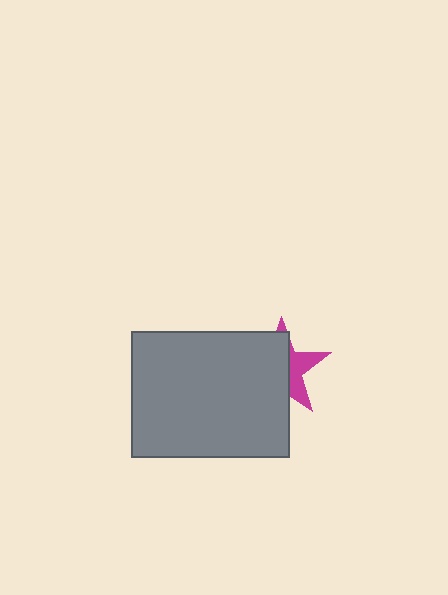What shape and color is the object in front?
The object in front is a gray rectangle.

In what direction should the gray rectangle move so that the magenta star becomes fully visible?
The gray rectangle should move left. That is the shortest direction to clear the overlap and leave the magenta star fully visible.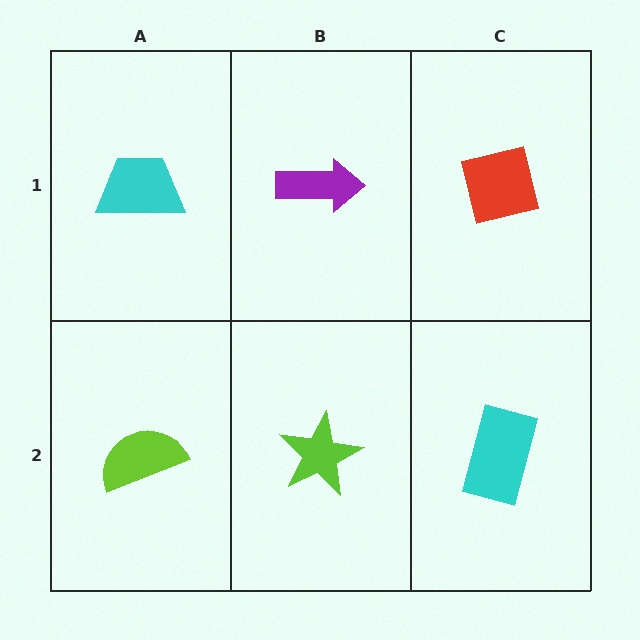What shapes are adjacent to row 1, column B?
A lime star (row 2, column B), a cyan trapezoid (row 1, column A), a red square (row 1, column C).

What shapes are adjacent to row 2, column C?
A red square (row 1, column C), a lime star (row 2, column B).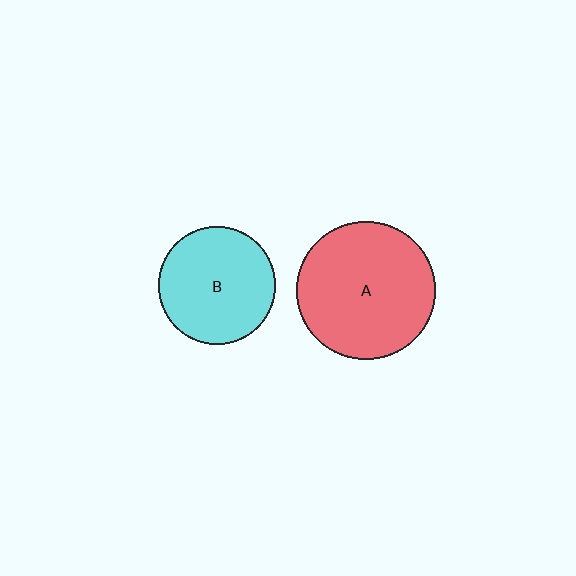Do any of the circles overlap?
No, none of the circles overlap.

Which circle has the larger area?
Circle A (red).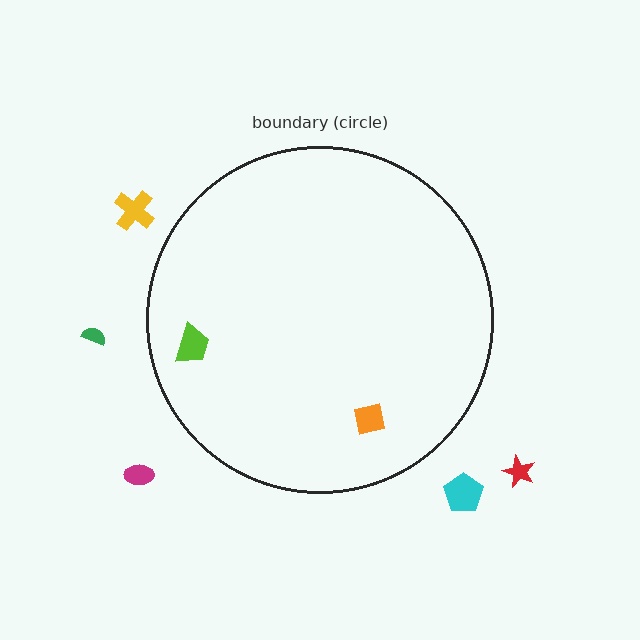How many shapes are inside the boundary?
2 inside, 5 outside.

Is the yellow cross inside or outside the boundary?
Outside.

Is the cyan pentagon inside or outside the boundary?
Outside.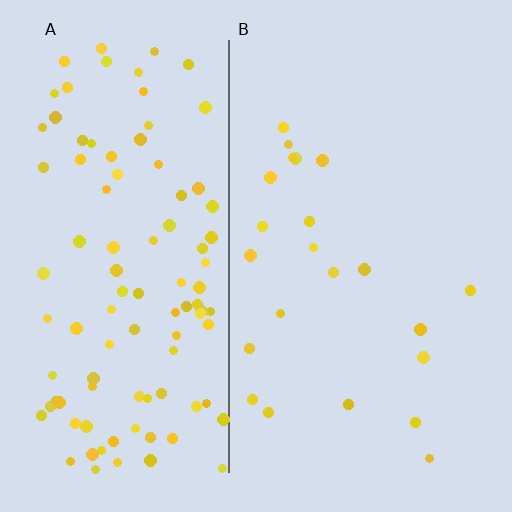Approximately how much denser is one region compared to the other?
Approximately 4.6× — region A over region B.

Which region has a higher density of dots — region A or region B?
A (the left).